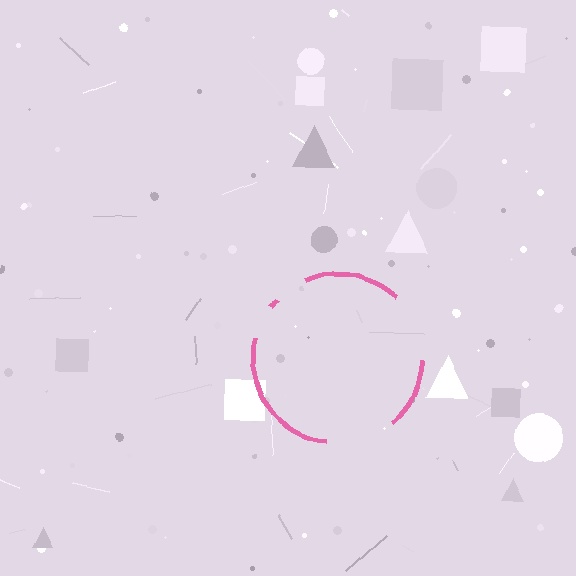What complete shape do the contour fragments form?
The contour fragments form a circle.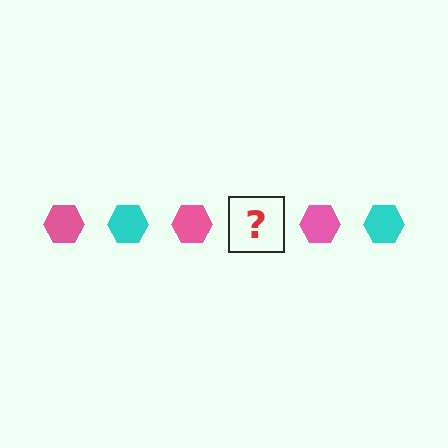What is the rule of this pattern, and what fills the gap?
The rule is that the pattern cycles through pink, cyan hexagons. The gap should be filled with a cyan hexagon.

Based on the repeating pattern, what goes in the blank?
The blank should be a cyan hexagon.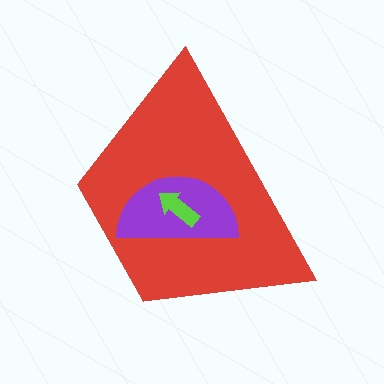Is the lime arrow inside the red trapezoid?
Yes.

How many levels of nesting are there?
3.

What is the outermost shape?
The red trapezoid.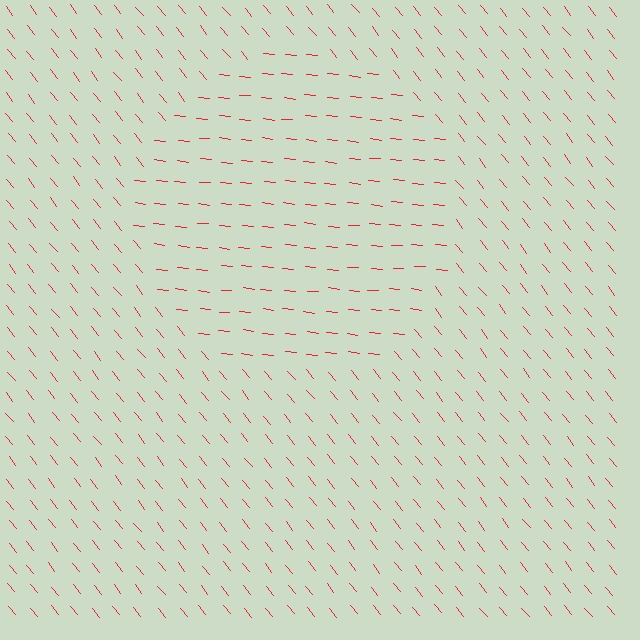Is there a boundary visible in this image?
Yes, there is a texture boundary formed by a change in line orientation.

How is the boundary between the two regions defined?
The boundary is defined purely by a change in line orientation (approximately 45 degrees difference). All lines are the same color and thickness.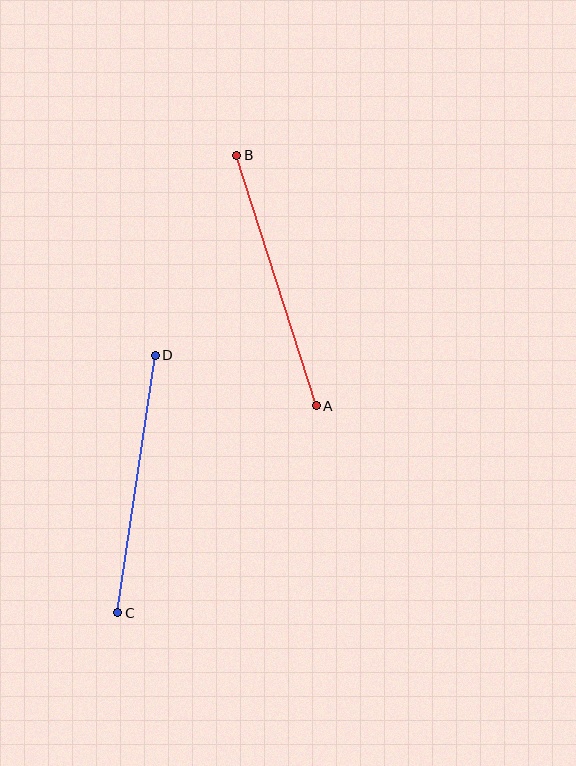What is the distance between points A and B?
The distance is approximately 263 pixels.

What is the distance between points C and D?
The distance is approximately 260 pixels.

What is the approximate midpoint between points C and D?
The midpoint is at approximately (136, 484) pixels.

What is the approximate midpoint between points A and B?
The midpoint is at approximately (277, 280) pixels.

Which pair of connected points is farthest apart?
Points A and B are farthest apart.